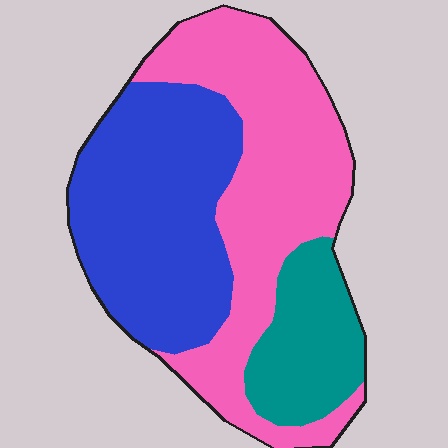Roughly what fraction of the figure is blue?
Blue covers roughly 40% of the figure.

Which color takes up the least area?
Teal, at roughly 15%.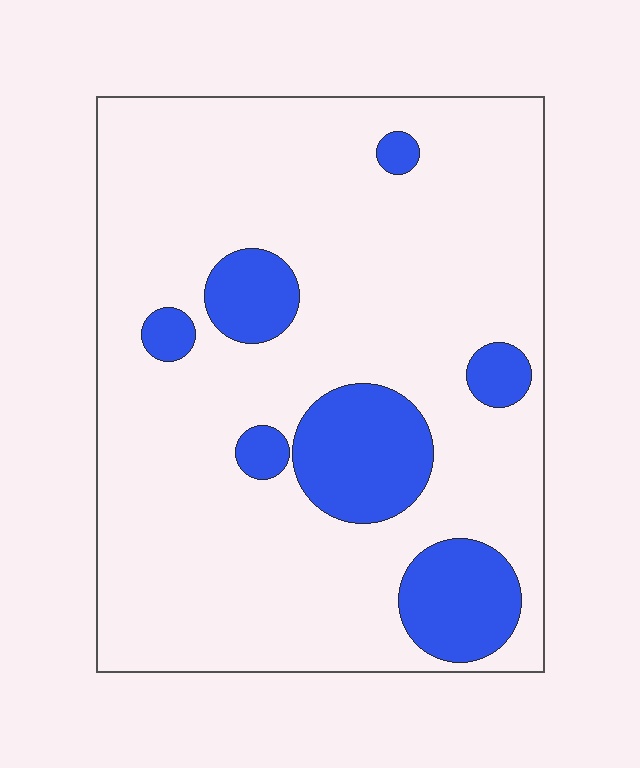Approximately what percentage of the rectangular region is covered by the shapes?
Approximately 15%.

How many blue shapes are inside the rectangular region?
7.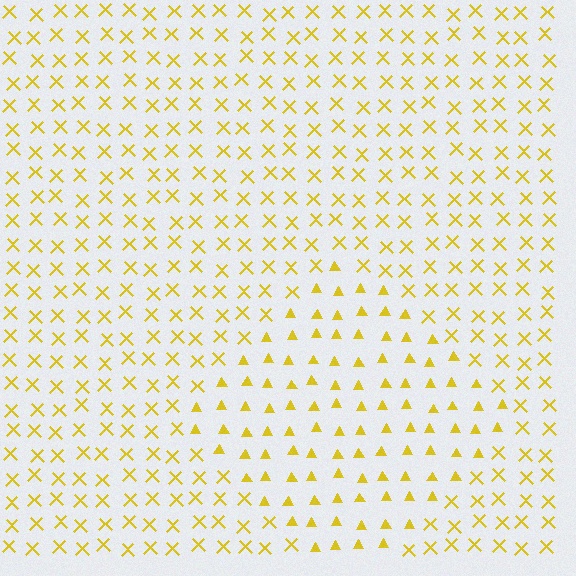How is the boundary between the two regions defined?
The boundary is defined by a change in element shape: triangles inside vs. X marks outside. All elements share the same color and spacing.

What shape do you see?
I see a diamond.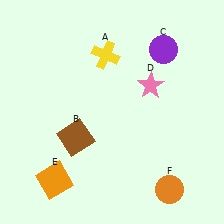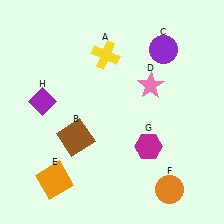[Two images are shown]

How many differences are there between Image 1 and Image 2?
There are 2 differences between the two images.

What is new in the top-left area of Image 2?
A purple diamond (H) was added in the top-left area of Image 2.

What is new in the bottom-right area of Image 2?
A magenta hexagon (G) was added in the bottom-right area of Image 2.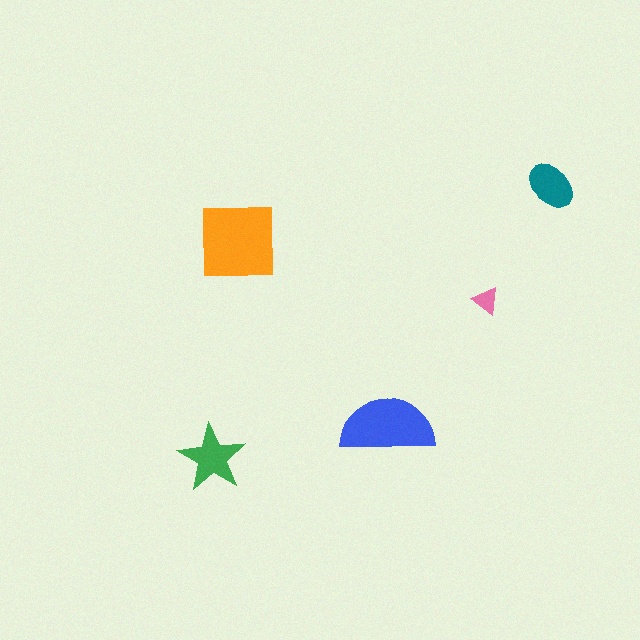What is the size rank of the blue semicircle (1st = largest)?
2nd.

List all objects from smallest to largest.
The pink triangle, the teal ellipse, the green star, the blue semicircle, the orange square.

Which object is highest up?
The teal ellipse is topmost.